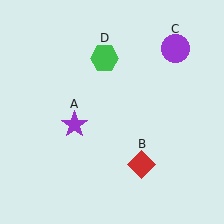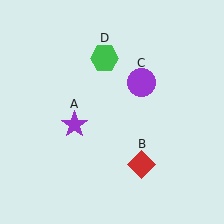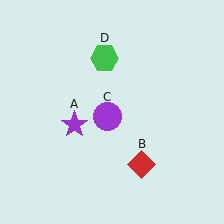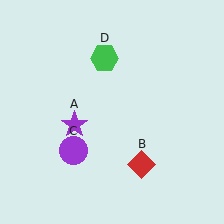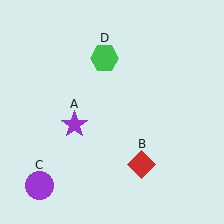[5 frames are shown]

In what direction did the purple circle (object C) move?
The purple circle (object C) moved down and to the left.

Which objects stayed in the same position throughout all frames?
Purple star (object A) and red diamond (object B) and green hexagon (object D) remained stationary.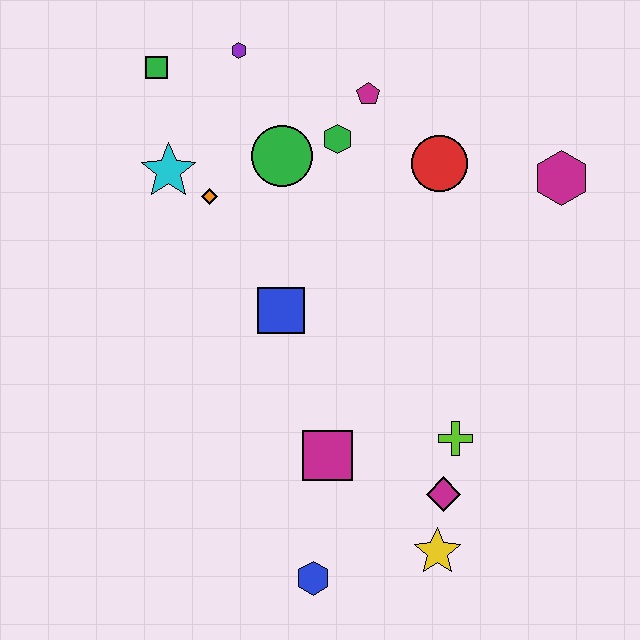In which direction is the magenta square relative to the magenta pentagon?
The magenta square is below the magenta pentagon.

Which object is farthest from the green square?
The yellow star is farthest from the green square.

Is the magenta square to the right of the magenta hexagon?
No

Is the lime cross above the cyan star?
No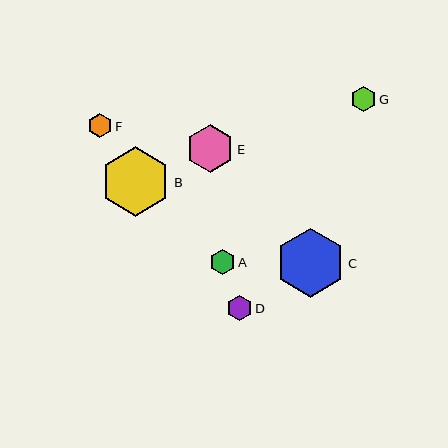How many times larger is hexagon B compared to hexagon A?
Hexagon B is approximately 2.7 times the size of hexagon A.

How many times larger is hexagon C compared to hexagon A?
Hexagon C is approximately 2.7 times the size of hexagon A.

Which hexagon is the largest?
Hexagon B is the largest with a size of approximately 69 pixels.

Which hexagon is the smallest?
Hexagon F is the smallest with a size of approximately 24 pixels.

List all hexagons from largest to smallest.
From largest to smallest: B, C, E, A, D, G, F.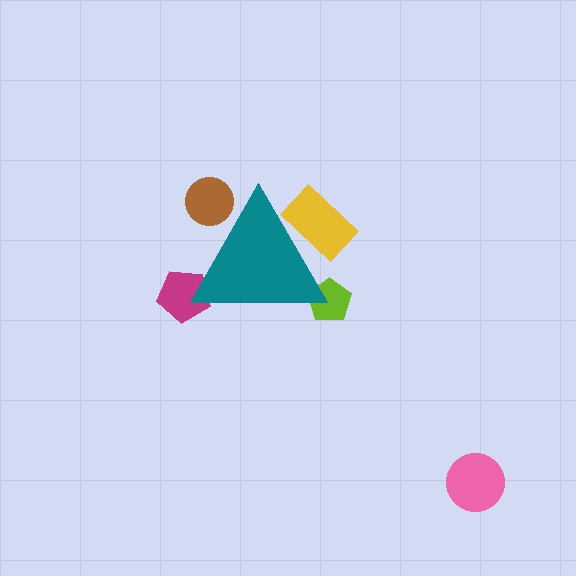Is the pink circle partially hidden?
No, the pink circle is fully visible.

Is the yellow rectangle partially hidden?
Yes, the yellow rectangle is partially hidden behind the teal triangle.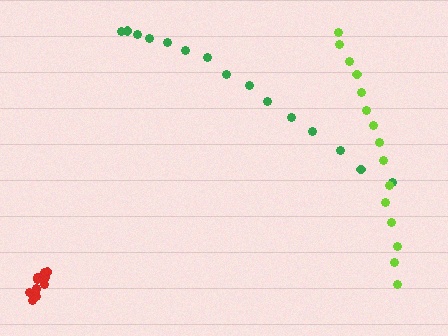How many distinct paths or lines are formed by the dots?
There are 3 distinct paths.